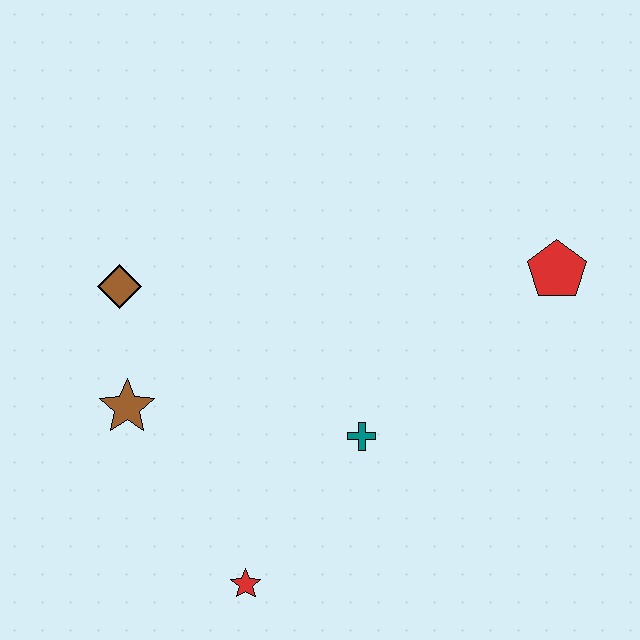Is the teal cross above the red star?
Yes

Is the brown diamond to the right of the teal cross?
No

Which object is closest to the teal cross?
The red star is closest to the teal cross.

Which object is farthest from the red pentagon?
The brown star is farthest from the red pentagon.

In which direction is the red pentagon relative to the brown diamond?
The red pentagon is to the right of the brown diamond.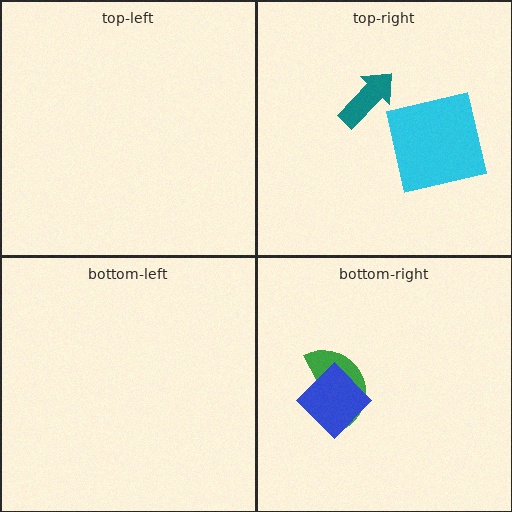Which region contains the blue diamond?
The bottom-right region.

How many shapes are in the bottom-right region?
2.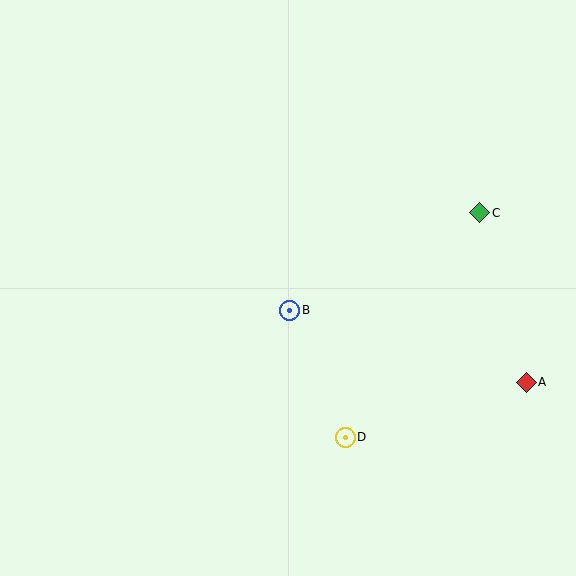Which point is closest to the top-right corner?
Point C is closest to the top-right corner.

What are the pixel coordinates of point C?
Point C is at (480, 213).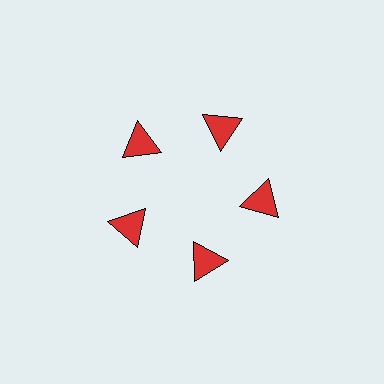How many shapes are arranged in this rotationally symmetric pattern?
There are 5 shapes, arranged in 5 groups of 1.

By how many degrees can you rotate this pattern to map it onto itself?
The pattern maps onto itself every 72 degrees of rotation.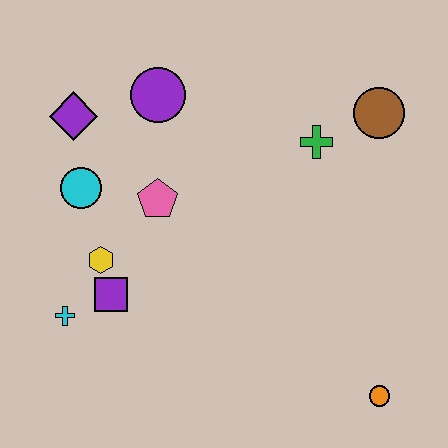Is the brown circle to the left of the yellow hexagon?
No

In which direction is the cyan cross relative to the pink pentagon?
The cyan cross is below the pink pentagon.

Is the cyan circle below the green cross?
Yes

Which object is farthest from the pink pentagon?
The orange circle is farthest from the pink pentagon.